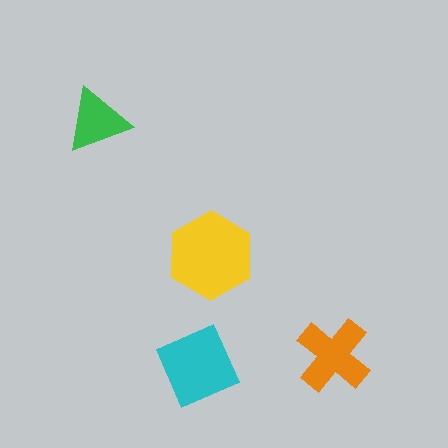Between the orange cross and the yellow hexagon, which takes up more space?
The yellow hexagon.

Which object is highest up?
The green triangle is topmost.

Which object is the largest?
The yellow hexagon.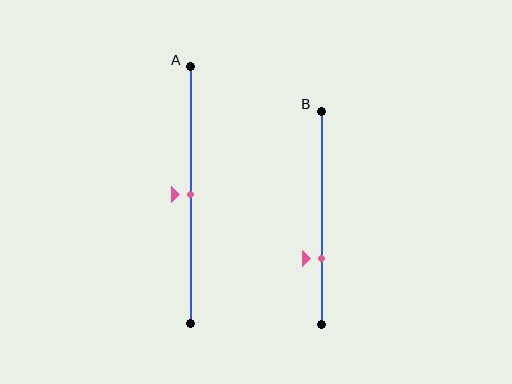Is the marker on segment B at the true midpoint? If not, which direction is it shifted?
No, the marker on segment B is shifted downward by about 19% of the segment length.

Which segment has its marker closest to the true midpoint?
Segment A has its marker closest to the true midpoint.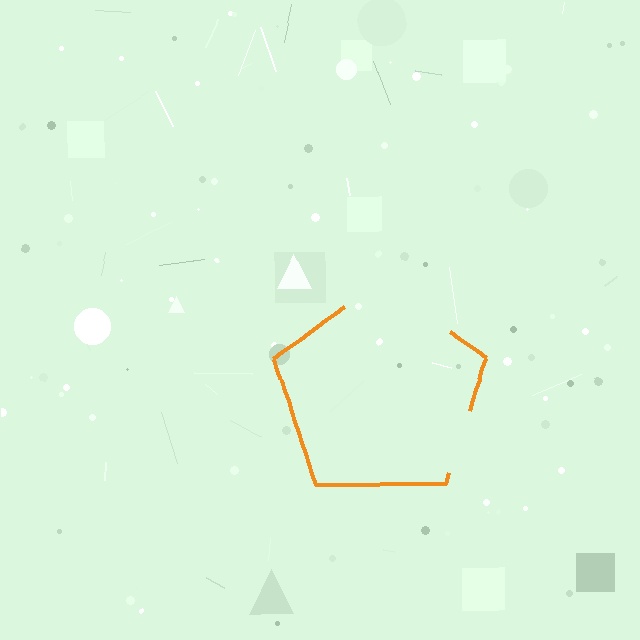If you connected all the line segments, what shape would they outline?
They would outline a pentagon.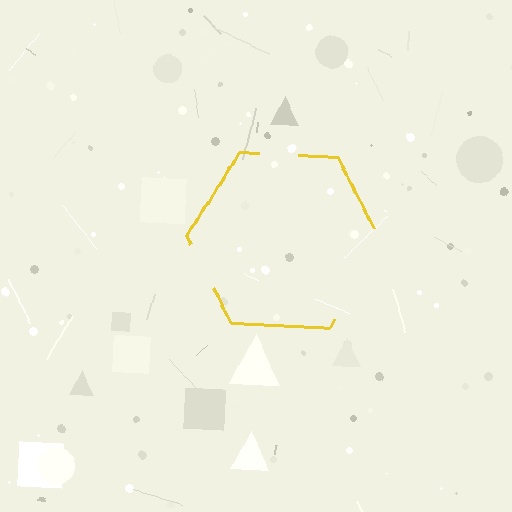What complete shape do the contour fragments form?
The contour fragments form a hexagon.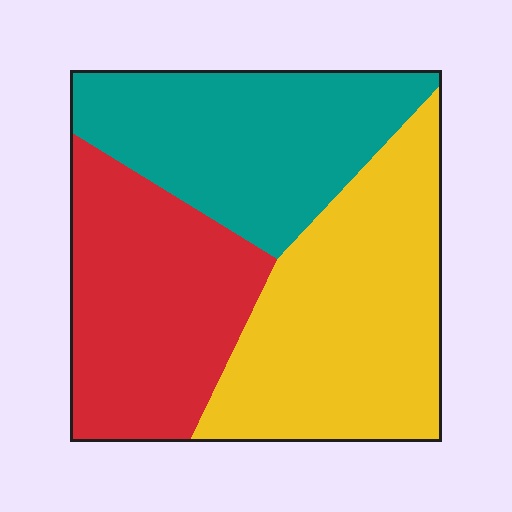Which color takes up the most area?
Yellow, at roughly 40%.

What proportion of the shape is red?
Red covers around 30% of the shape.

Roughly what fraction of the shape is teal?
Teal takes up about one third (1/3) of the shape.